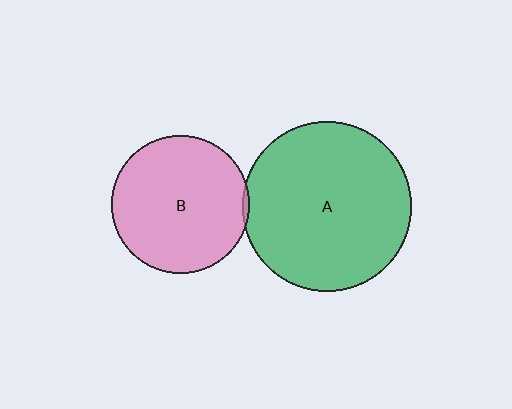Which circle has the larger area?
Circle A (green).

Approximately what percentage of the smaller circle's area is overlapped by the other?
Approximately 5%.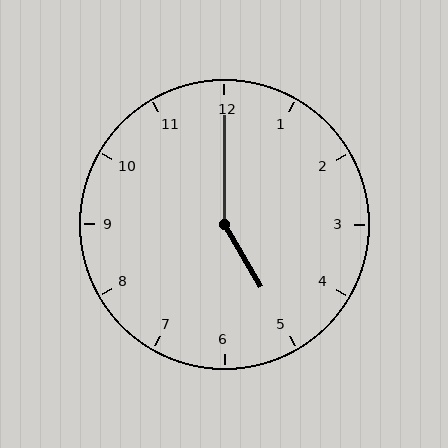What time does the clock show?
5:00.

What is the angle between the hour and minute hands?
Approximately 150 degrees.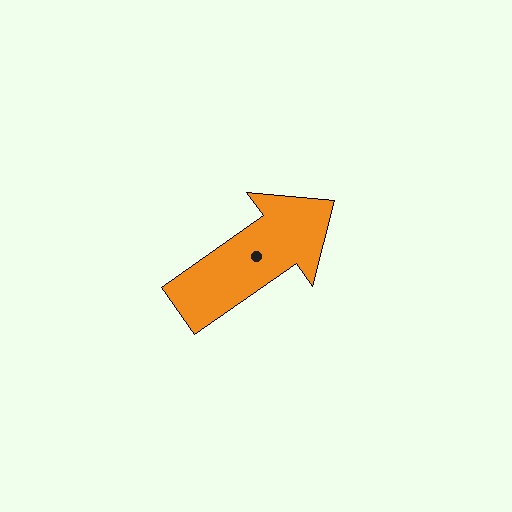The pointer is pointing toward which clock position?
Roughly 2 o'clock.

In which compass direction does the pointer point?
Northeast.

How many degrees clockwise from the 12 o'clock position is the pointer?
Approximately 55 degrees.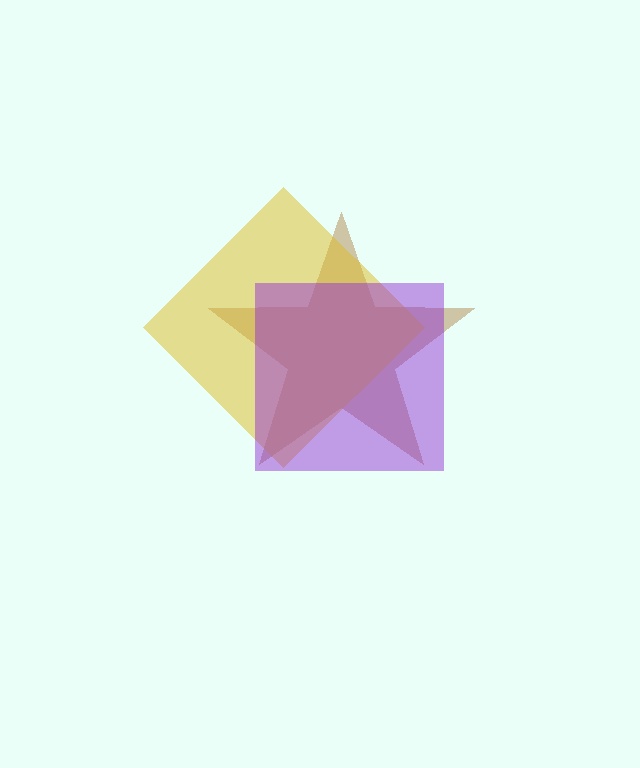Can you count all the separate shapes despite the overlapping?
Yes, there are 3 separate shapes.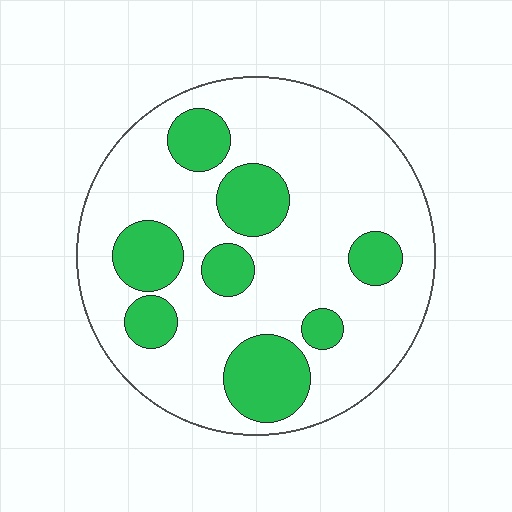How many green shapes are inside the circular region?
8.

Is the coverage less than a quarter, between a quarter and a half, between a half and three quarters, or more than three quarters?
Between a quarter and a half.